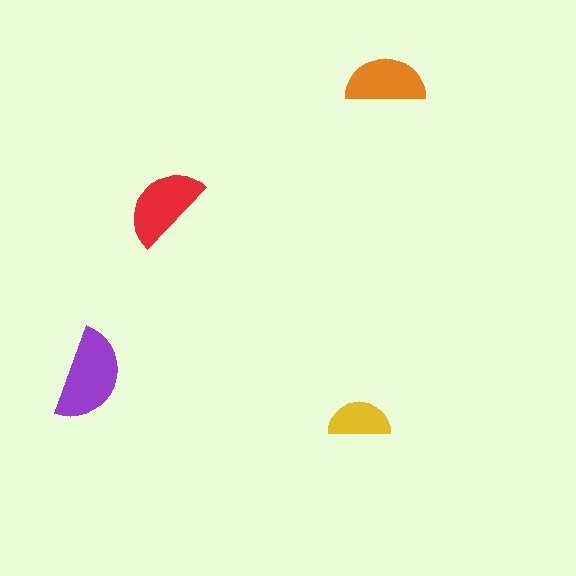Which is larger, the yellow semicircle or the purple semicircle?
The purple one.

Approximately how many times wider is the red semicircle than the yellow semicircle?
About 1.5 times wider.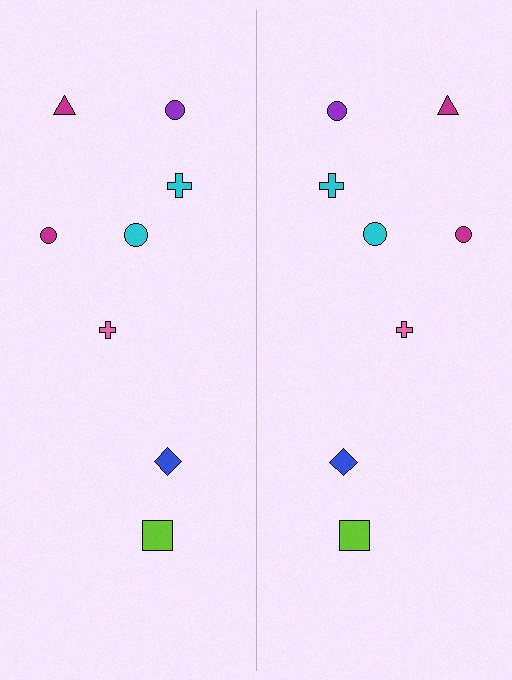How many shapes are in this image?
There are 16 shapes in this image.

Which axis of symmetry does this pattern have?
The pattern has a vertical axis of symmetry running through the center of the image.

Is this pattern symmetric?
Yes, this pattern has bilateral (reflection) symmetry.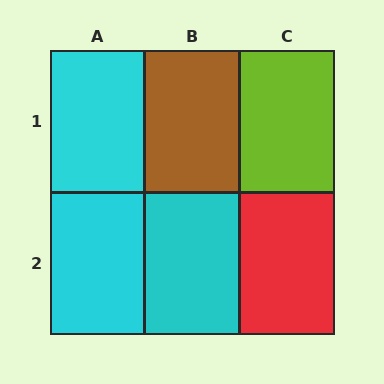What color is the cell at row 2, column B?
Cyan.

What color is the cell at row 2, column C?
Red.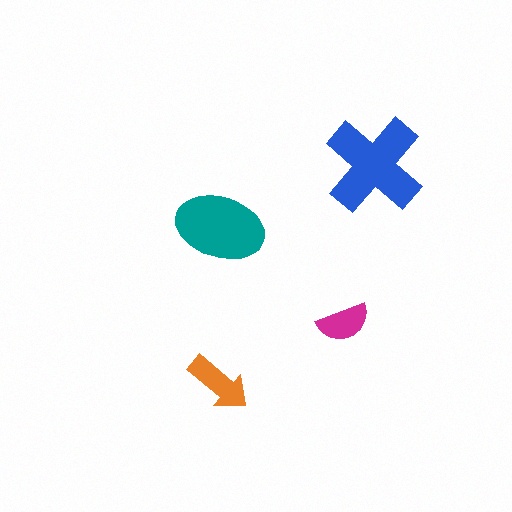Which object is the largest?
The blue cross.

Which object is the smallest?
The magenta semicircle.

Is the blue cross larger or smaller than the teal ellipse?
Larger.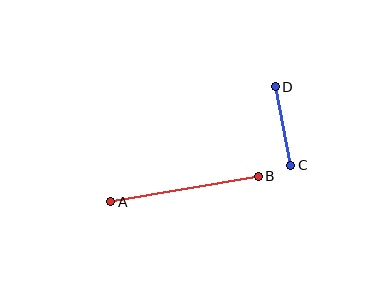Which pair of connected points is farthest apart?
Points A and B are farthest apart.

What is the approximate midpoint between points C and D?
The midpoint is at approximately (283, 126) pixels.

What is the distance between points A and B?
The distance is approximately 150 pixels.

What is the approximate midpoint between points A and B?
The midpoint is at approximately (184, 189) pixels.